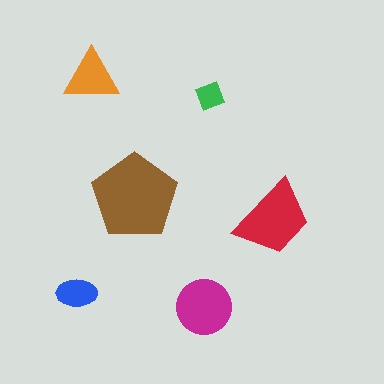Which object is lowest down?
The magenta circle is bottommost.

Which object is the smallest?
The green diamond.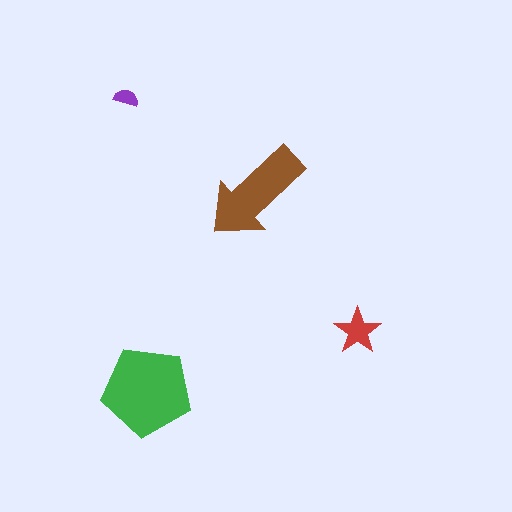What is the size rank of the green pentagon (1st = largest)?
1st.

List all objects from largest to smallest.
The green pentagon, the brown arrow, the red star, the purple semicircle.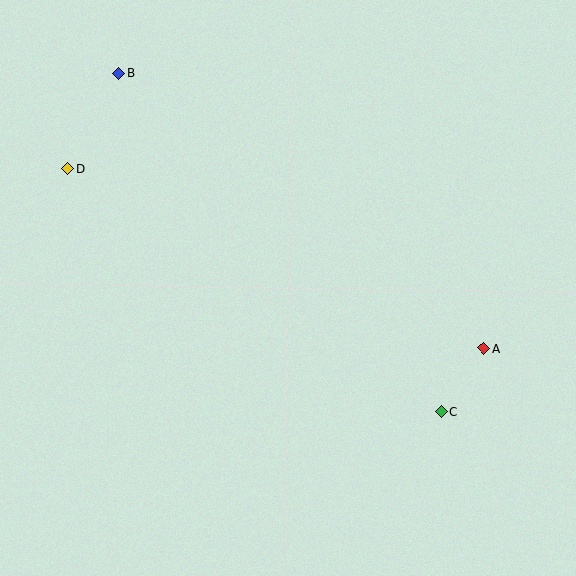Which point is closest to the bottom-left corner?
Point D is closest to the bottom-left corner.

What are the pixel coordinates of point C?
Point C is at (441, 412).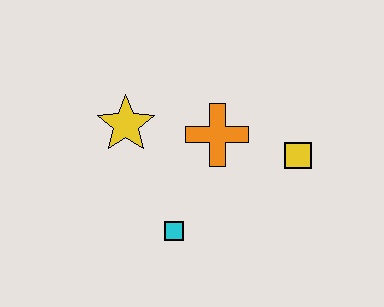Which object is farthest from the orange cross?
The cyan square is farthest from the orange cross.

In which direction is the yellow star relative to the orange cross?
The yellow star is to the left of the orange cross.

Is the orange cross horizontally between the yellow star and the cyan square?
No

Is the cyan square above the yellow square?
No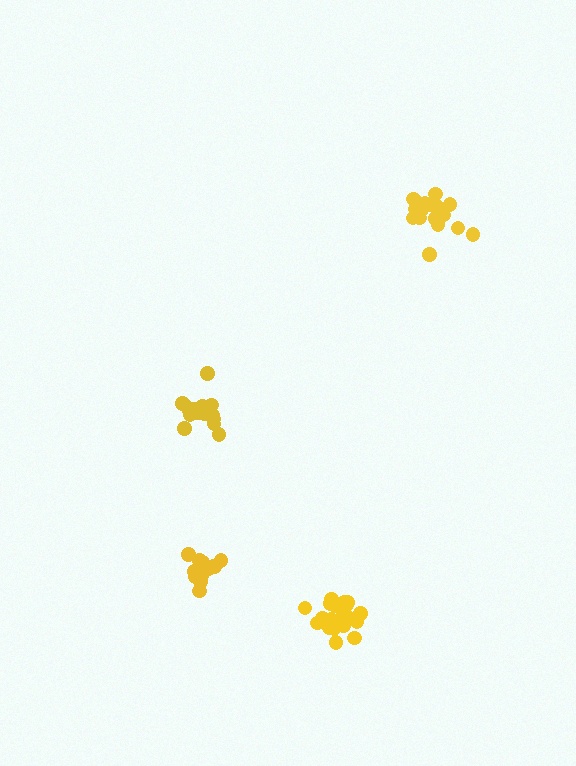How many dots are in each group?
Group 1: 14 dots, Group 2: 19 dots, Group 3: 20 dots, Group 4: 15 dots (68 total).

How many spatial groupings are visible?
There are 4 spatial groupings.